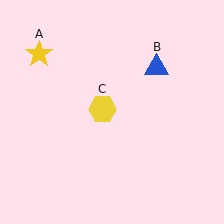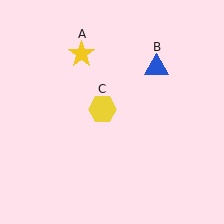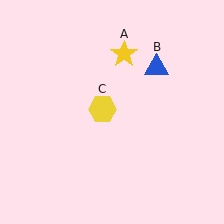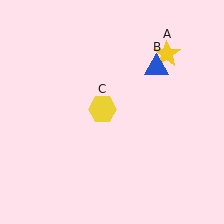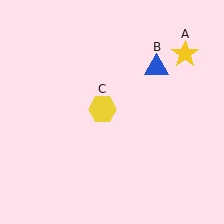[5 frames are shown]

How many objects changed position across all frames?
1 object changed position: yellow star (object A).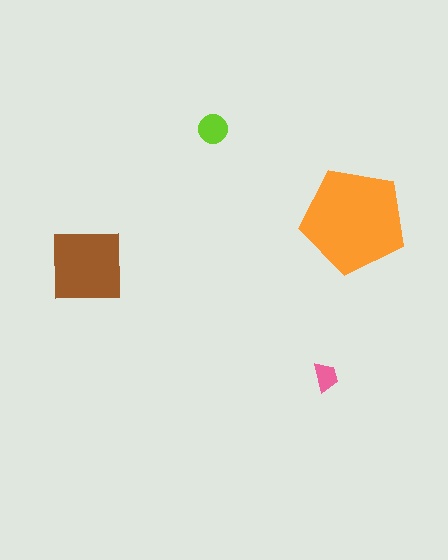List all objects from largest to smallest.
The orange pentagon, the brown square, the lime circle, the pink trapezoid.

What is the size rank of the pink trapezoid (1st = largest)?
4th.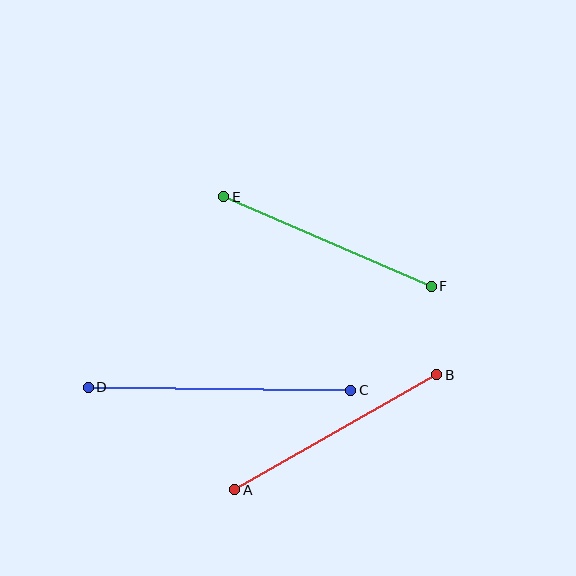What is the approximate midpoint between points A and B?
The midpoint is at approximately (336, 432) pixels.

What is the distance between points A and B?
The distance is approximately 232 pixels.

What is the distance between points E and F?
The distance is approximately 226 pixels.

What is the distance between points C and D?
The distance is approximately 263 pixels.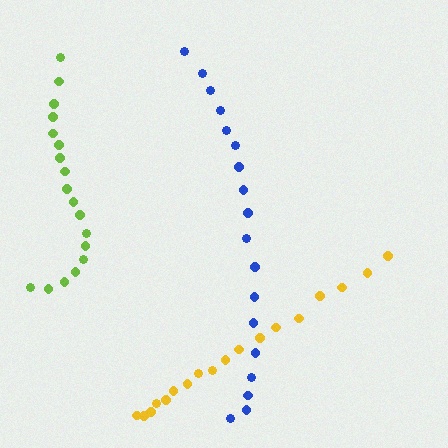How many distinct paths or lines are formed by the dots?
There are 3 distinct paths.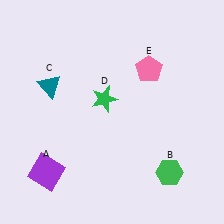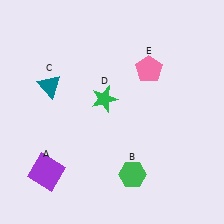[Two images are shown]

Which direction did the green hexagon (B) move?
The green hexagon (B) moved left.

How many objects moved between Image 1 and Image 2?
1 object moved between the two images.